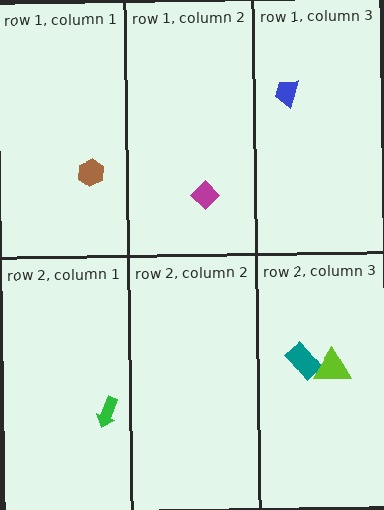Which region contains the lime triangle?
The row 2, column 3 region.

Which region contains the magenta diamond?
The row 1, column 2 region.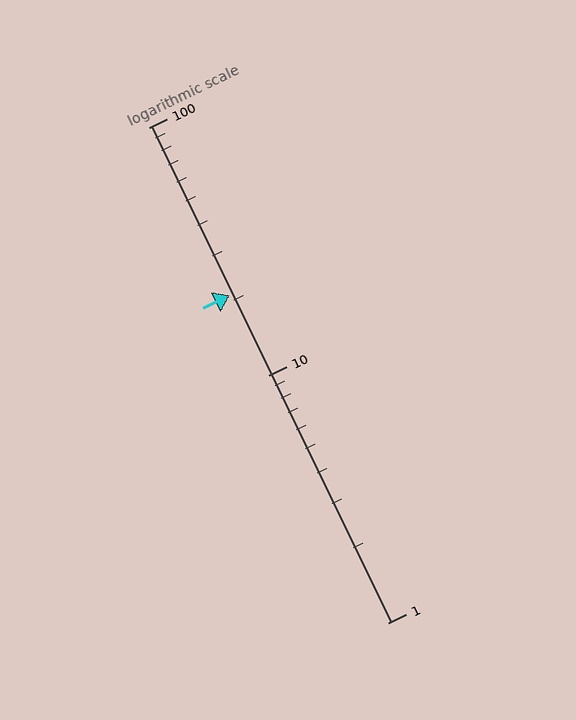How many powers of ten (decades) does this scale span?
The scale spans 2 decades, from 1 to 100.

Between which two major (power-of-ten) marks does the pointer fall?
The pointer is between 10 and 100.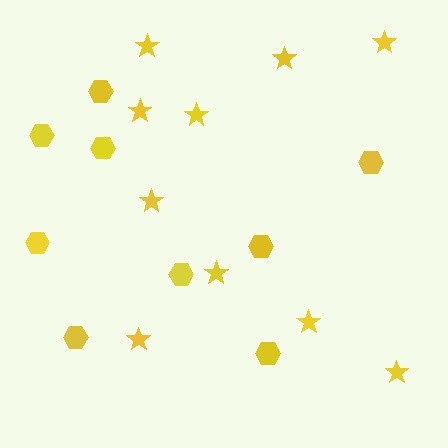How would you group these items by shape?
There are 2 groups: one group of hexagons (9) and one group of stars (10).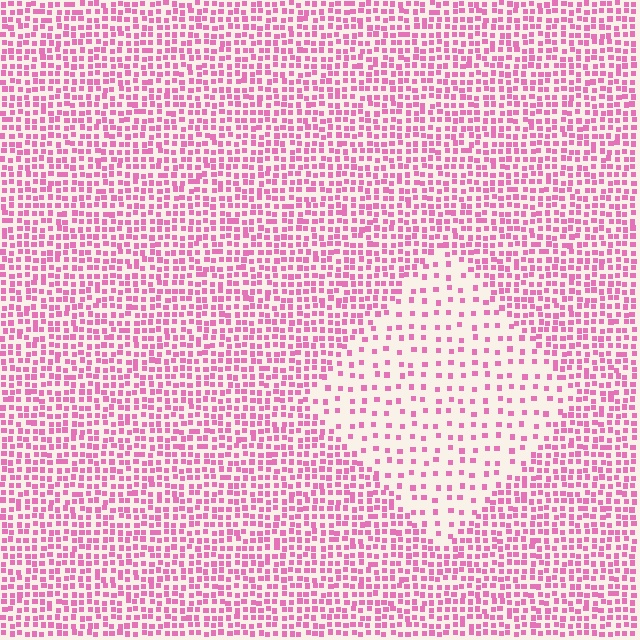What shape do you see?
I see a diamond.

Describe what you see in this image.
The image contains small pink elements arranged at two different densities. A diamond-shaped region is visible where the elements are less densely packed than the surrounding area.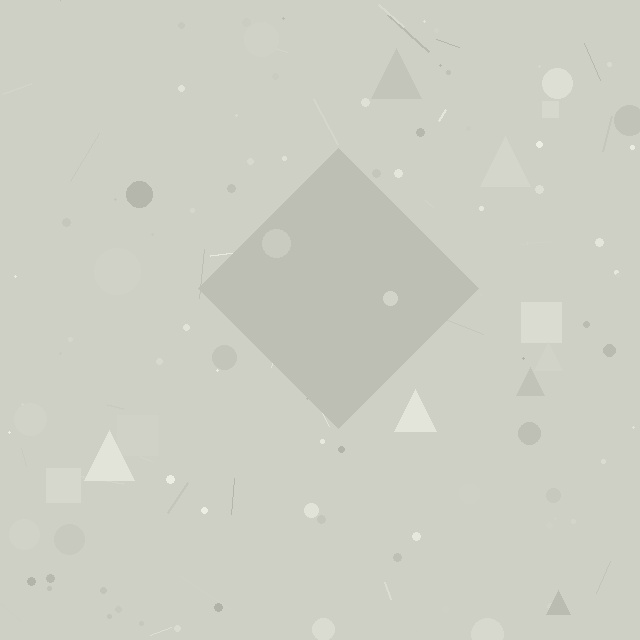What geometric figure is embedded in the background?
A diamond is embedded in the background.